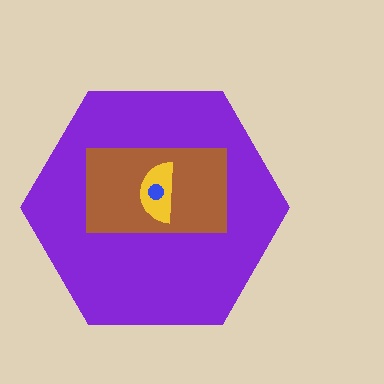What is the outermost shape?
The purple hexagon.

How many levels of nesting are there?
4.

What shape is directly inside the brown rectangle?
The yellow semicircle.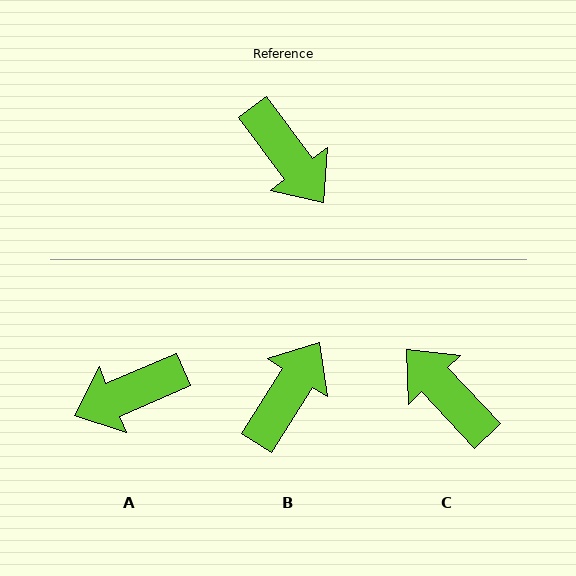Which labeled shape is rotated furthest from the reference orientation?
C, about 174 degrees away.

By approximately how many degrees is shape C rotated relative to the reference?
Approximately 174 degrees clockwise.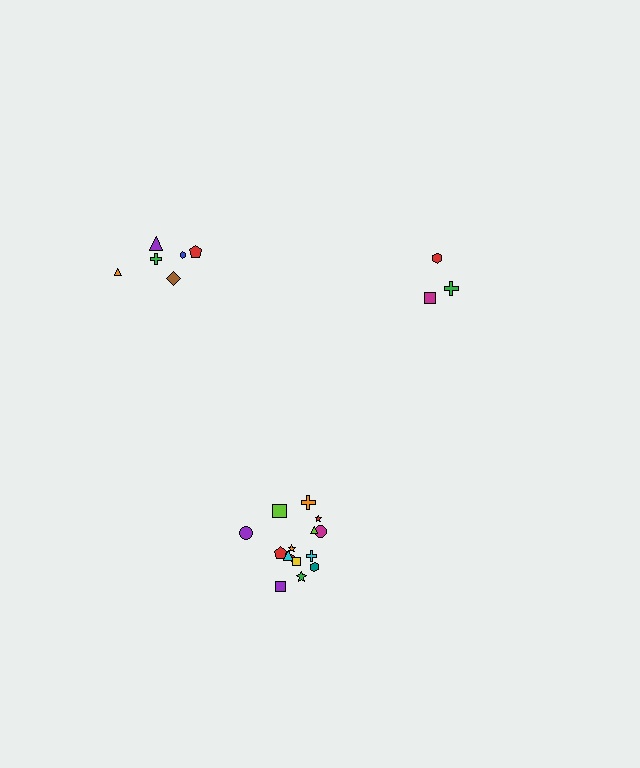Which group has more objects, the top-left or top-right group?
The top-left group.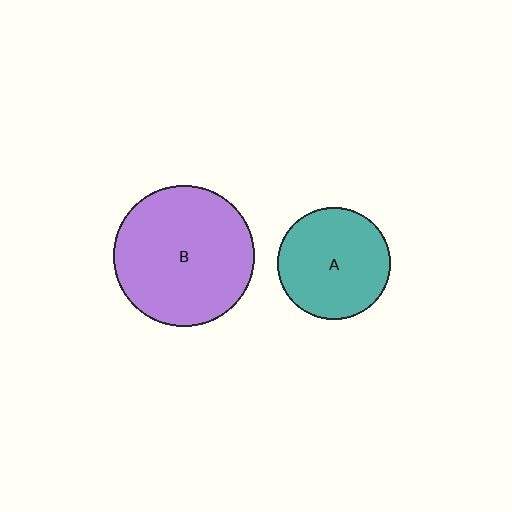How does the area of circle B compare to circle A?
Approximately 1.6 times.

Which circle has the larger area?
Circle B (purple).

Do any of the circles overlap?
No, none of the circles overlap.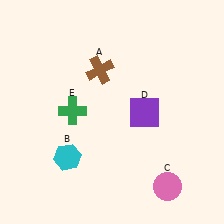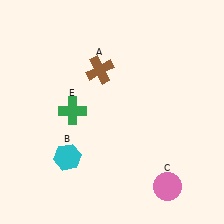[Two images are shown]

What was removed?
The purple square (D) was removed in Image 2.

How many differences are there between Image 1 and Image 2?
There is 1 difference between the two images.